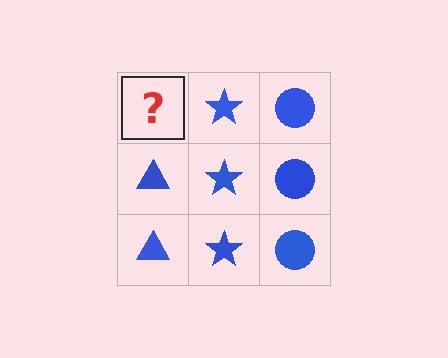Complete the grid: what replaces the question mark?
The question mark should be replaced with a blue triangle.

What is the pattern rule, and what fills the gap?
The rule is that each column has a consistent shape. The gap should be filled with a blue triangle.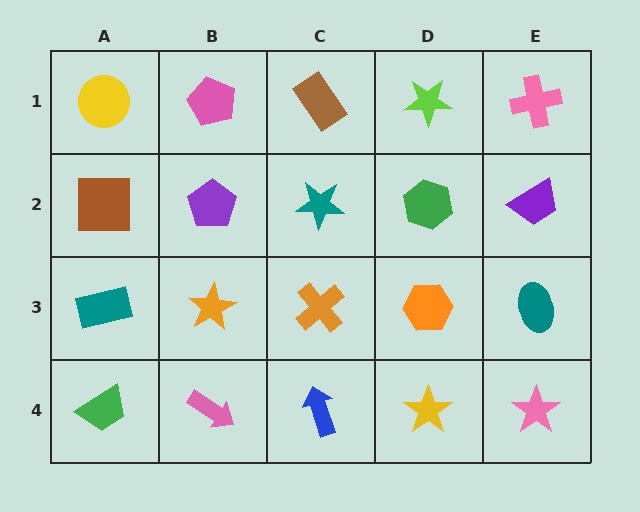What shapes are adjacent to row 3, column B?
A purple pentagon (row 2, column B), a pink arrow (row 4, column B), a teal rectangle (row 3, column A), an orange cross (row 3, column C).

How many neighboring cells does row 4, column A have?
2.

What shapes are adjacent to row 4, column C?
An orange cross (row 3, column C), a pink arrow (row 4, column B), a yellow star (row 4, column D).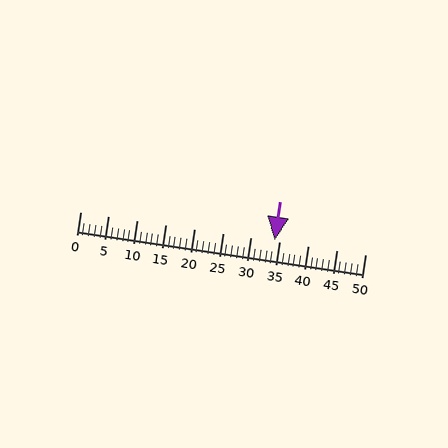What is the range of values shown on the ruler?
The ruler shows values from 0 to 50.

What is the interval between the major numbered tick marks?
The major tick marks are spaced 5 units apart.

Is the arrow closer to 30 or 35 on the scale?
The arrow is closer to 35.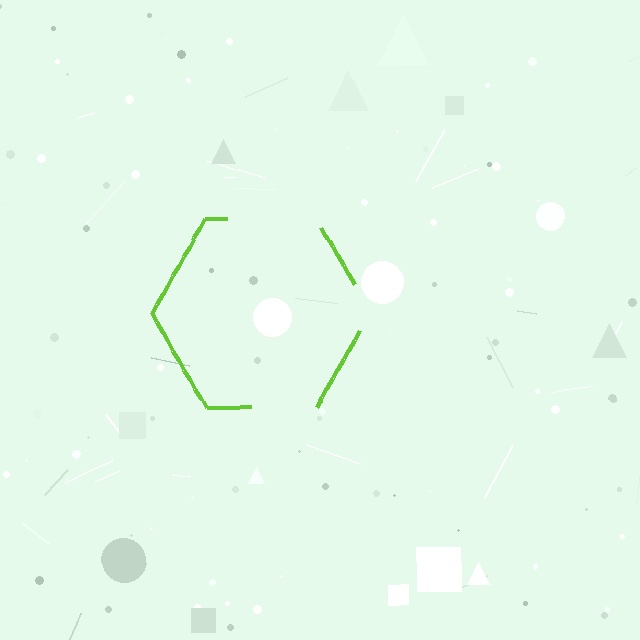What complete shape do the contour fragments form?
The contour fragments form a hexagon.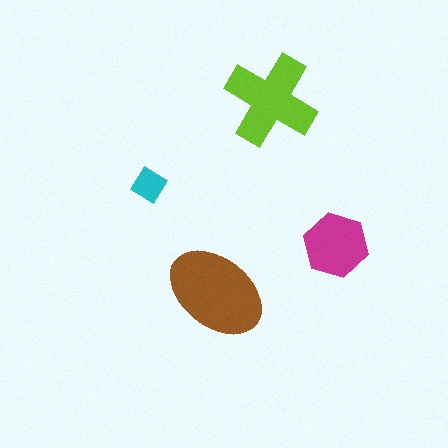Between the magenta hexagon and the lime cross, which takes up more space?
The lime cross.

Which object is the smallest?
The cyan diamond.